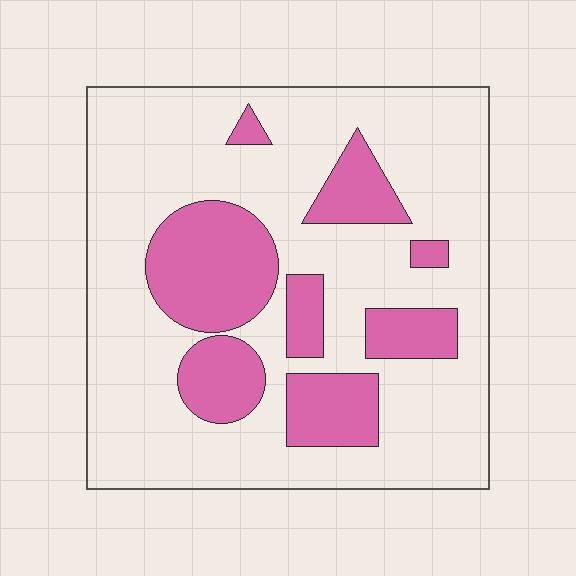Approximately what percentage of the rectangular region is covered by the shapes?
Approximately 25%.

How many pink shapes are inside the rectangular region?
8.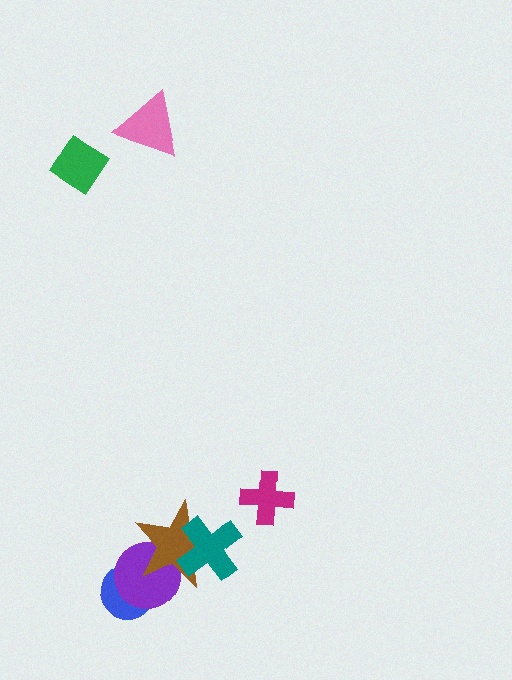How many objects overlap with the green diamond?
0 objects overlap with the green diamond.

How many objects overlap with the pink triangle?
0 objects overlap with the pink triangle.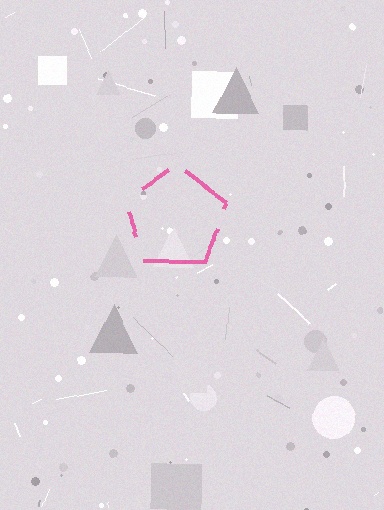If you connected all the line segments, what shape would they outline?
They would outline a pentagon.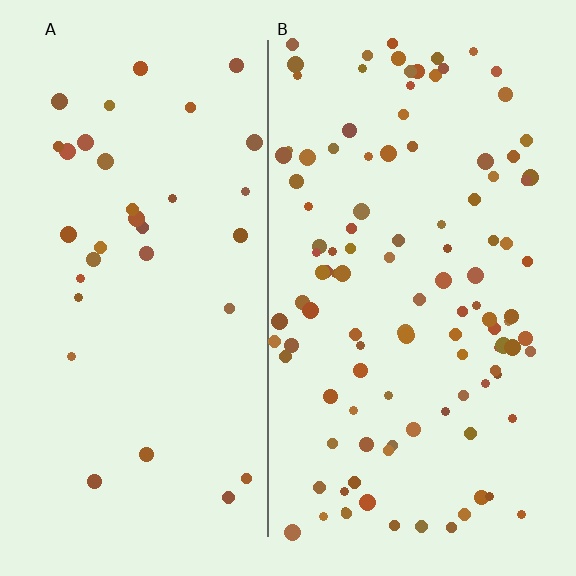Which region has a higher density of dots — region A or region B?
B (the right).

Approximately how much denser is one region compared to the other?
Approximately 3.2× — region B over region A.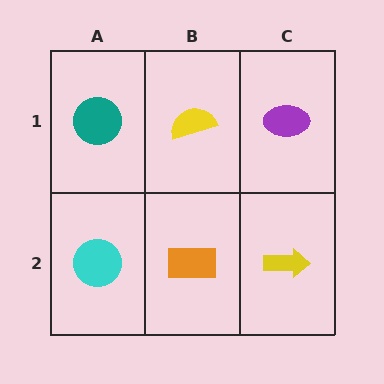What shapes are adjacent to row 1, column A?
A cyan circle (row 2, column A), a yellow semicircle (row 1, column B).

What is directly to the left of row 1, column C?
A yellow semicircle.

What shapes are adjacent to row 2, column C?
A purple ellipse (row 1, column C), an orange rectangle (row 2, column B).